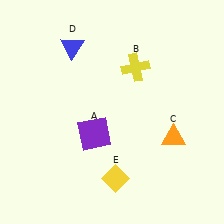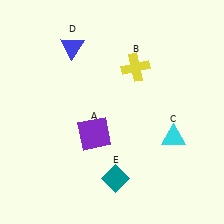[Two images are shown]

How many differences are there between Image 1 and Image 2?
There are 2 differences between the two images.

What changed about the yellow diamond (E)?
In Image 1, E is yellow. In Image 2, it changed to teal.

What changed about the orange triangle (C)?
In Image 1, C is orange. In Image 2, it changed to cyan.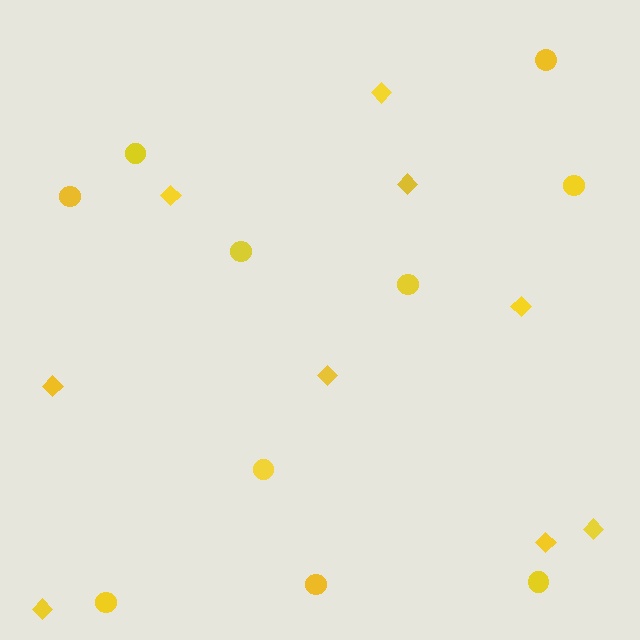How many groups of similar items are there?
There are 2 groups: one group of diamonds (9) and one group of circles (10).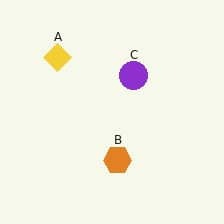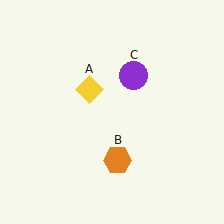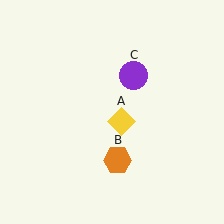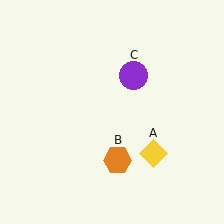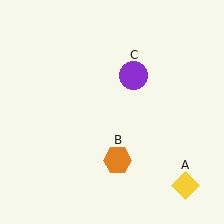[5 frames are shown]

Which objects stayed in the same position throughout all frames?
Orange hexagon (object B) and purple circle (object C) remained stationary.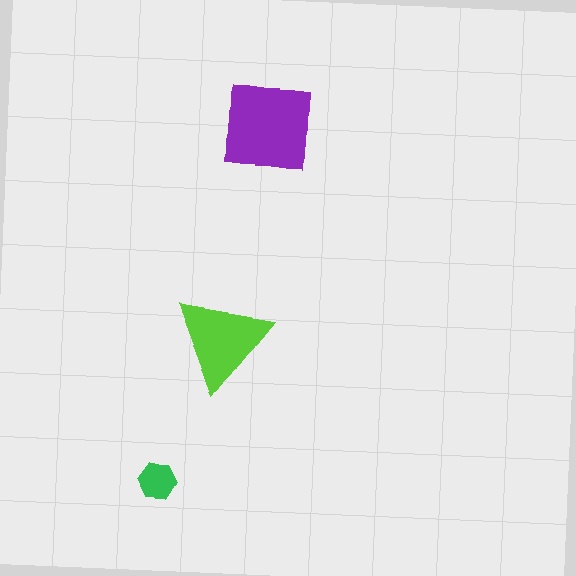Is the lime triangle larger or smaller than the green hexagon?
Larger.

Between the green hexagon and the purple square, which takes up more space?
The purple square.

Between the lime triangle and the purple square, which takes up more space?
The purple square.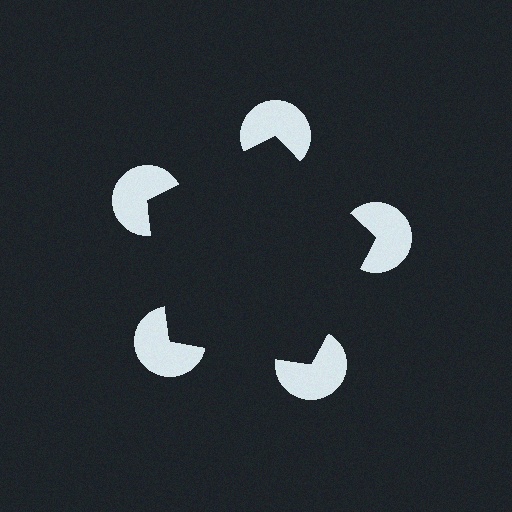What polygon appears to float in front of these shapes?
An illusory pentagon — its edges are inferred from the aligned wedge cuts in the pac-man discs, not physically drawn.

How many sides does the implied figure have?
5 sides.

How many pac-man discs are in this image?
There are 5 — one at each vertex of the illusory pentagon.